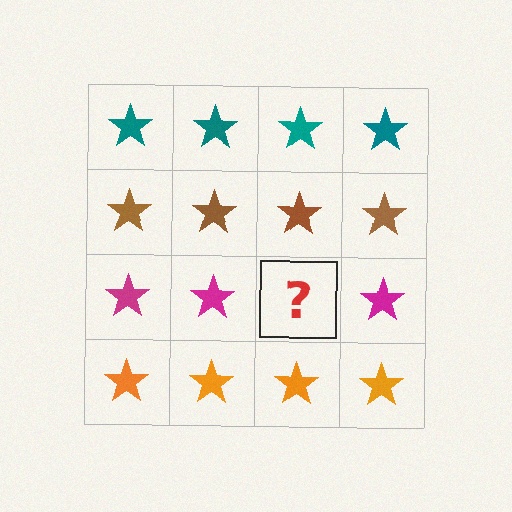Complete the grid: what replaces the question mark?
The question mark should be replaced with a magenta star.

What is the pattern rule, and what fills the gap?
The rule is that each row has a consistent color. The gap should be filled with a magenta star.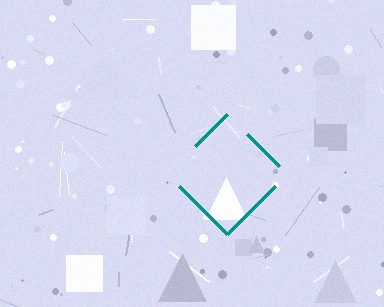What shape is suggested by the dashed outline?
The dashed outline suggests a diamond.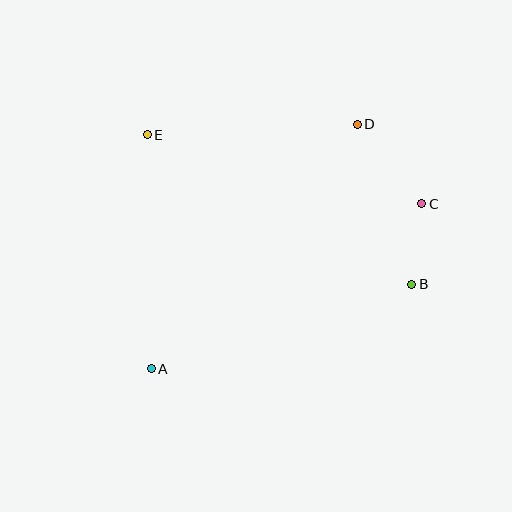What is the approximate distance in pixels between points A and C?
The distance between A and C is approximately 317 pixels.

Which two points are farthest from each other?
Points A and D are farthest from each other.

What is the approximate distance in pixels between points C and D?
The distance between C and D is approximately 102 pixels.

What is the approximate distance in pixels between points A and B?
The distance between A and B is approximately 274 pixels.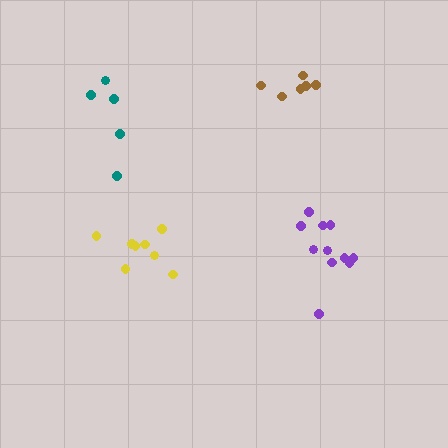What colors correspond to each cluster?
The clusters are colored: purple, brown, yellow, teal.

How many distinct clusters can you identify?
There are 4 distinct clusters.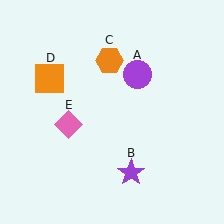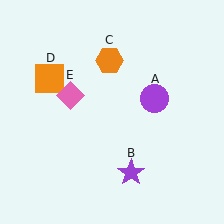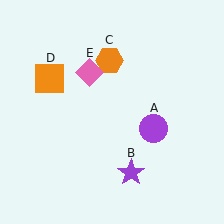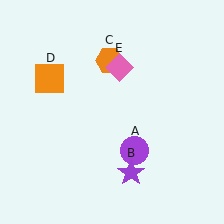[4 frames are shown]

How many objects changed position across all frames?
2 objects changed position: purple circle (object A), pink diamond (object E).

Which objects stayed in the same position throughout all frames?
Purple star (object B) and orange hexagon (object C) and orange square (object D) remained stationary.